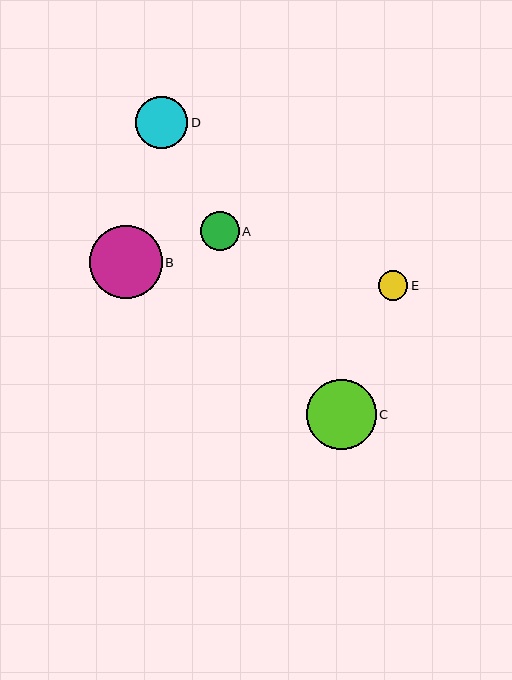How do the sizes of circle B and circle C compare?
Circle B and circle C are approximately the same size.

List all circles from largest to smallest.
From largest to smallest: B, C, D, A, E.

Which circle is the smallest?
Circle E is the smallest with a size of approximately 29 pixels.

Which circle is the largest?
Circle B is the largest with a size of approximately 73 pixels.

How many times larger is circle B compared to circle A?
Circle B is approximately 1.9 times the size of circle A.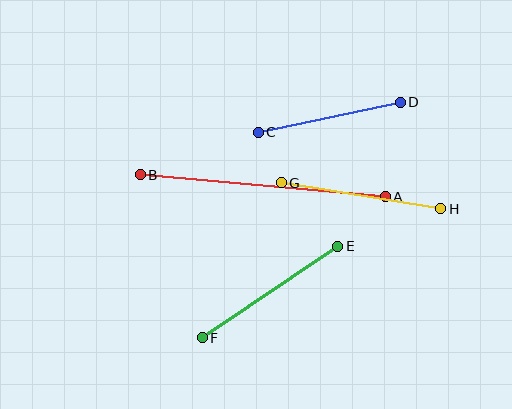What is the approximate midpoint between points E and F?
The midpoint is at approximately (270, 292) pixels.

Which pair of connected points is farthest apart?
Points A and B are farthest apart.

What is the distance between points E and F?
The distance is approximately 164 pixels.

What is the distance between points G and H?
The distance is approximately 161 pixels.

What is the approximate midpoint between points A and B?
The midpoint is at approximately (263, 186) pixels.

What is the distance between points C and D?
The distance is approximately 145 pixels.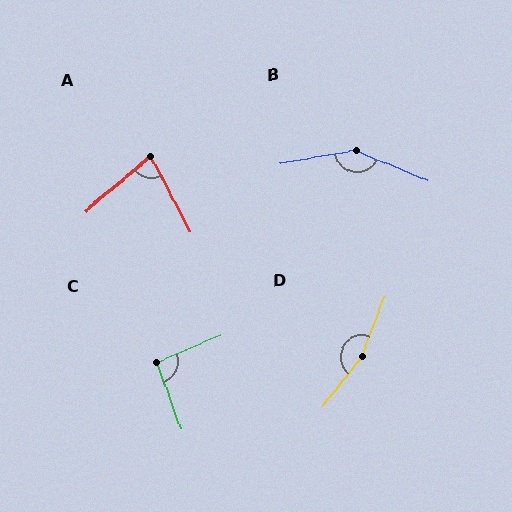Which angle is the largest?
D, at approximately 162 degrees.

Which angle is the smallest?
A, at approximately 77 degrees.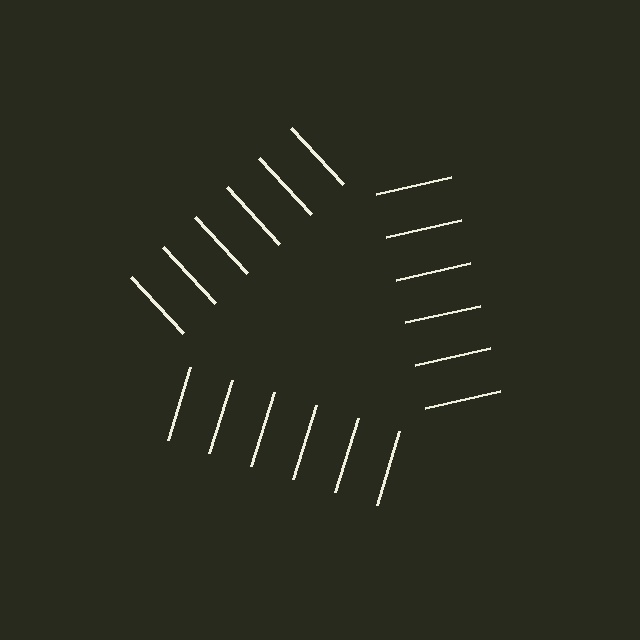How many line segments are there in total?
18 — 6 along each of the 3 edges.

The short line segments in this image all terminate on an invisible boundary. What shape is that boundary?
An illusory triangle — the line segments terminate on its edges but no continuous stroke is drawn.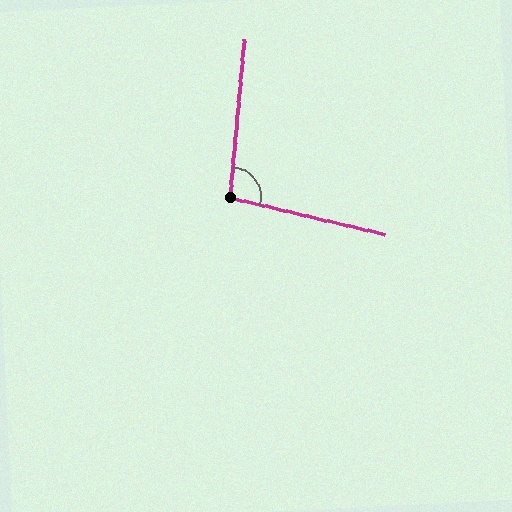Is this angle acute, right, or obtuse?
It is obtuse.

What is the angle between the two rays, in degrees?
Approximately 98 degrees.